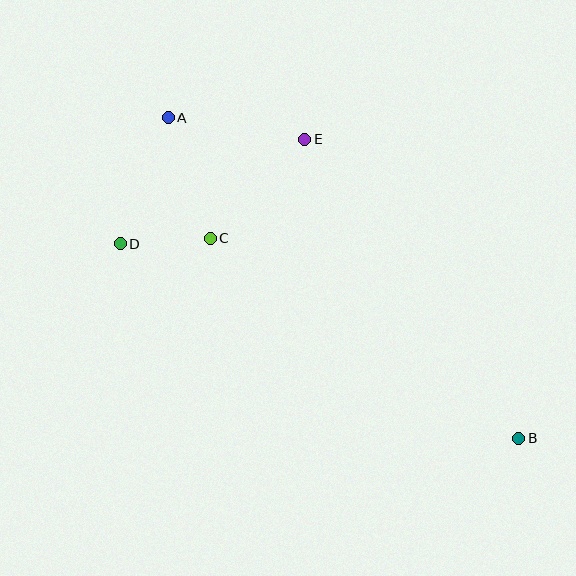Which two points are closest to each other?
Points C and D are closest to each other.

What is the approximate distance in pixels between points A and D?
The distance between A and D is approximately 135 pixels.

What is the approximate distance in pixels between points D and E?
The distance between D and E is approximately 212 pixels.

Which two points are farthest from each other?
Points A and B are farthest from each other.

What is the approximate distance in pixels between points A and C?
The distance between A and C is approximately 127 pixels.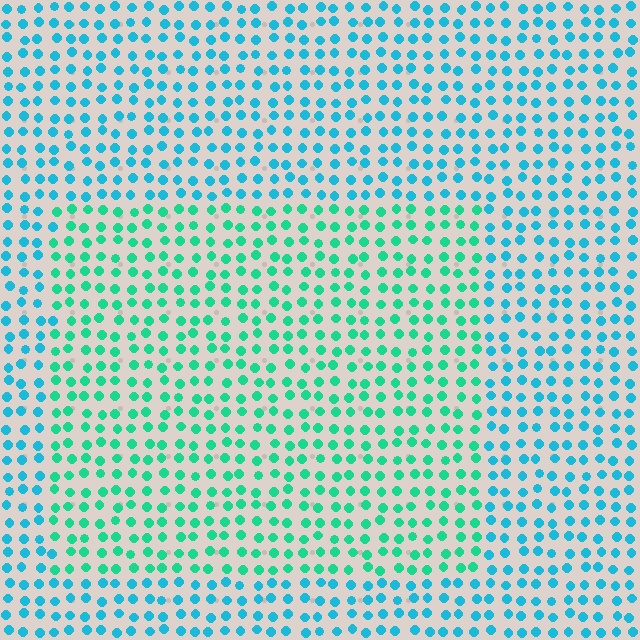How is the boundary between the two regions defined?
The boundary is defined purely by a slight shift in hue (about 33 degrees). Spacing, size, and orientation are identical on both sides.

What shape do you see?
I see a rectangle.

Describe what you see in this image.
The image is filled with small cyan elements in a uniform arrangement. A rectangle-shaped region is visible where the elements are tinted to a slightly different hue, forming a subtle color boundary.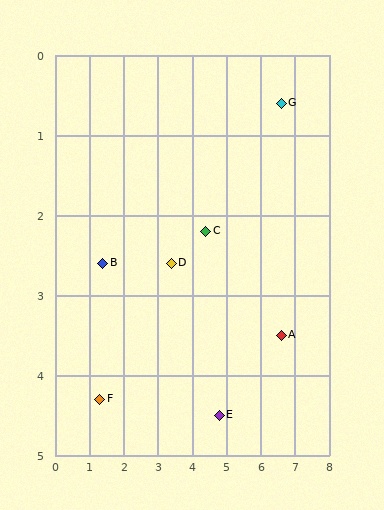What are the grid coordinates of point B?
Point B is at approximately (1.4, 2.6).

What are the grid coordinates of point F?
Point F is at approximately (1.3, 4.3).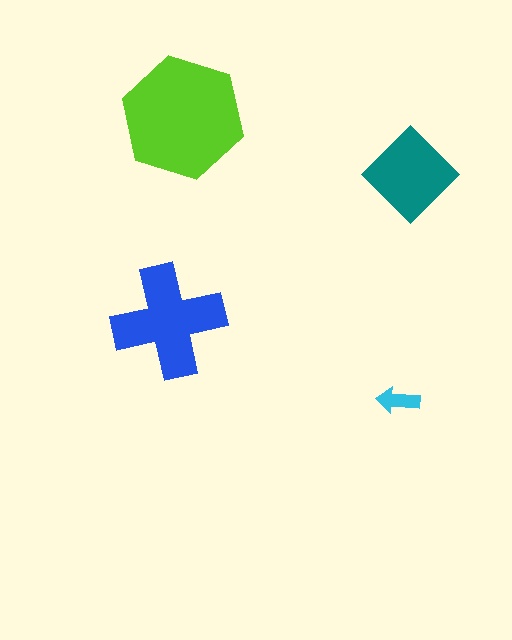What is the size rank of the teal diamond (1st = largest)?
3rd.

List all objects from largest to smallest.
The lime hexagon, the blue cross, the teal diamond, the cyan arrow.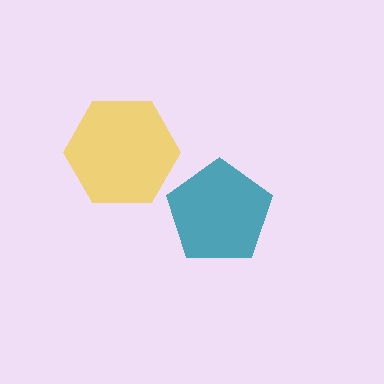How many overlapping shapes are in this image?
There are 2 overlapping shapes in the image.